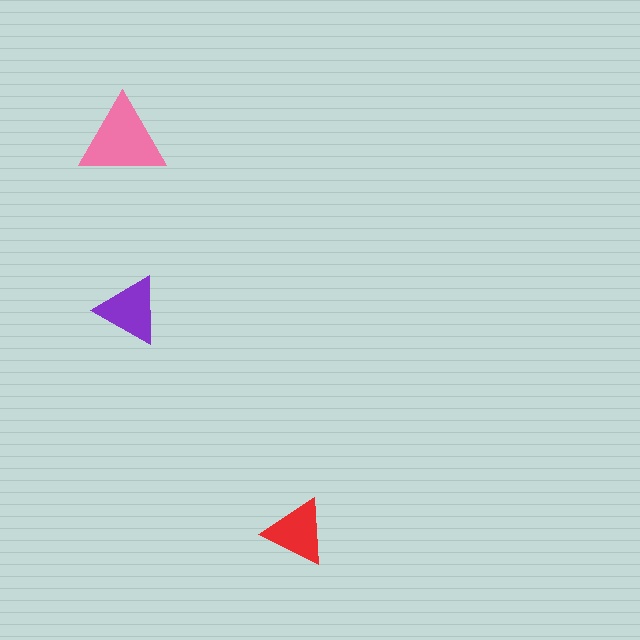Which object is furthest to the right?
The red triangle is rightmost.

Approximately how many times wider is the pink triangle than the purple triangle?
About 1.5 times wider.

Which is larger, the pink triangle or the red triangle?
The pink one.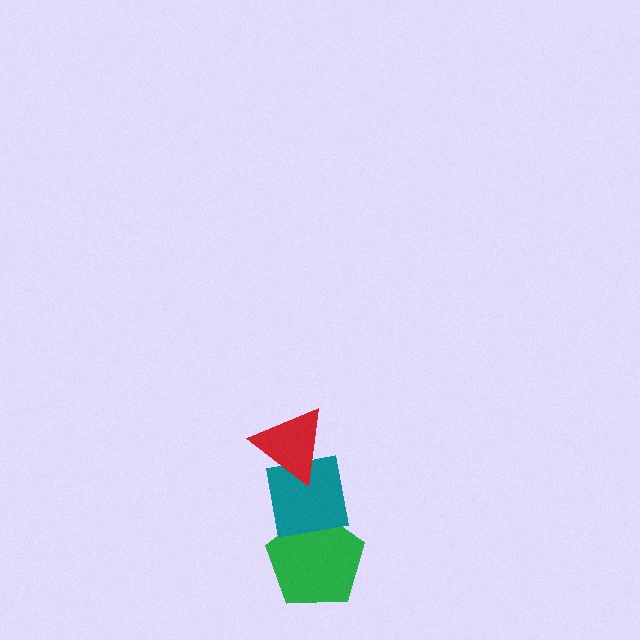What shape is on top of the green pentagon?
The teal square is on top of the green pentagon.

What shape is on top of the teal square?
The red triangle is on top of the teal square.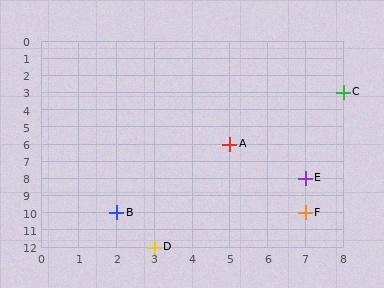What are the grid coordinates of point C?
Point C is at grid coordinates (8, 3).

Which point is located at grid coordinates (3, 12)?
Point D is at (3, 12).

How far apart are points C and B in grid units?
Points C and B are 6 columns and 7 rows apart (about 9.2 grid units diagonally).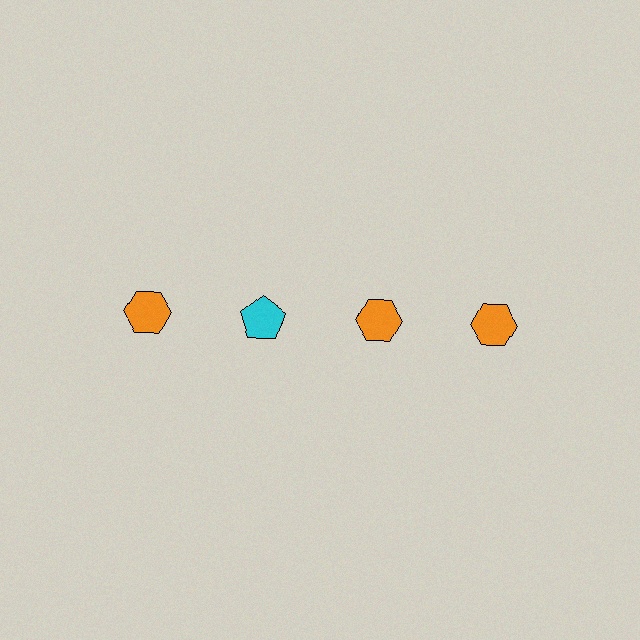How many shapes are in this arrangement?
There are 4 shapes arranged in a grid pattern.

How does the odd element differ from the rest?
It differs in both color (cyan instead of orange) and shape (pentagon instead of hexagon).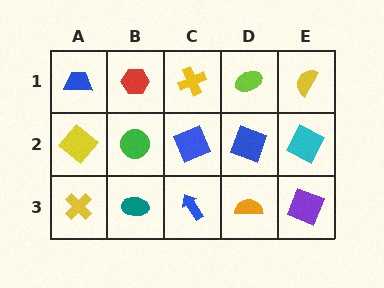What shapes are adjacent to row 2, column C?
A yellow cross (row 1, column C), a blue arrow (row 3, column C), a green circle (row 2, column B), a blue square (row 2, column D).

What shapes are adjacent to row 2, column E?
A yellow semicircle (row 1, column E), a purple square (row 3, column E), a blue square (row 2, column D).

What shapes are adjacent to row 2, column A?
A blue trapezoid (row 1, column A), a yellow cross (row 3, column A), a green circle (row 2, column B).